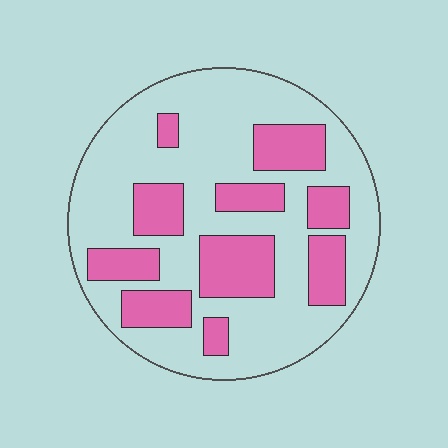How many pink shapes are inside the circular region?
10.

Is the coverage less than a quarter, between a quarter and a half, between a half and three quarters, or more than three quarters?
Between a quarter and a half.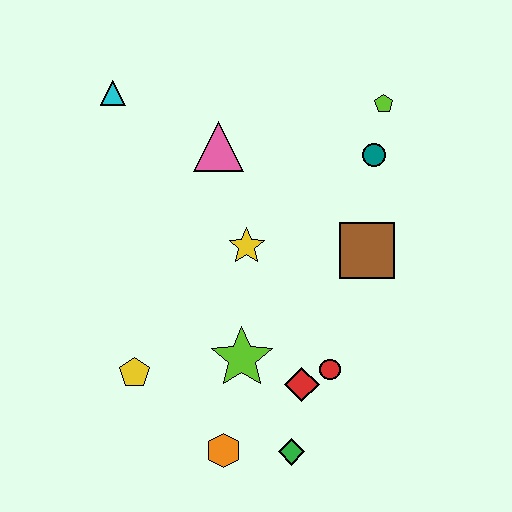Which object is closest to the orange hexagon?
The green diamond is closest to the orange hexagon.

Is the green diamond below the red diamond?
Yes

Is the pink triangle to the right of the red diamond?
No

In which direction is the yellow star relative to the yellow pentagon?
The yellow star is above the yellow pentagon.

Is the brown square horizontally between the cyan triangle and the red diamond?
No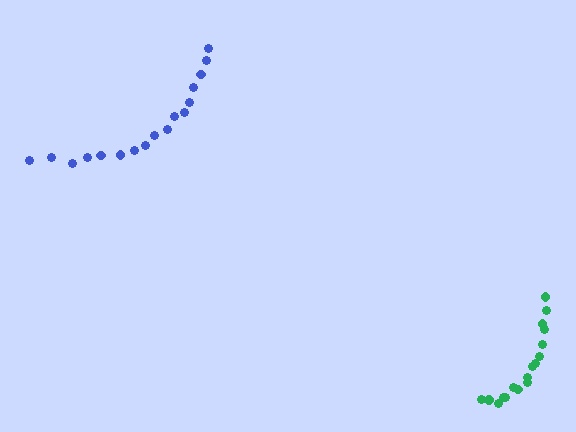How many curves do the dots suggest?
There are 2 distinct paths.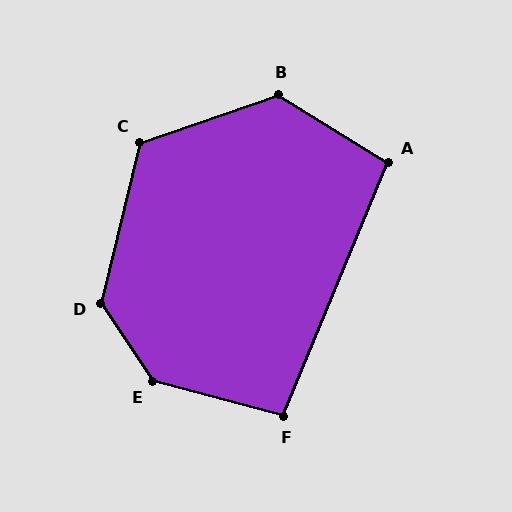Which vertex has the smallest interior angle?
F, at approximately 98 degrees.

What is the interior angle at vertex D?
Approximately 133 degrees (obtuse).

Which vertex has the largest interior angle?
E, at approximately 139 degrees.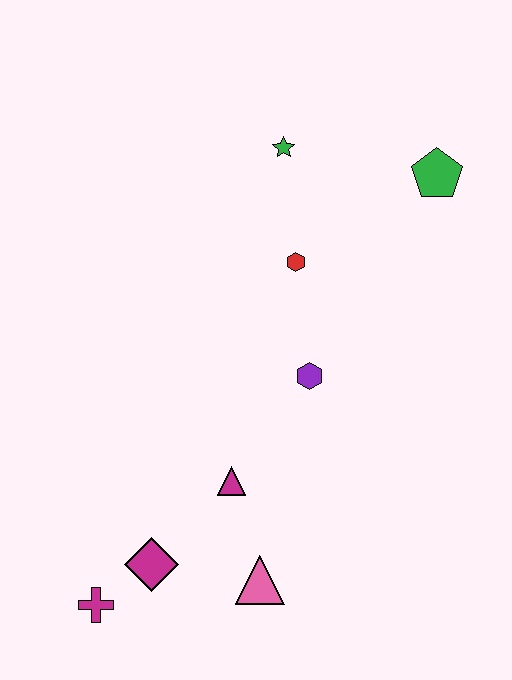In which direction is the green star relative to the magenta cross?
The green star is above the magenta cross.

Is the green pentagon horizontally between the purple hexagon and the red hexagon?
No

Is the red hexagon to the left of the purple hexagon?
Yes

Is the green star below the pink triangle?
No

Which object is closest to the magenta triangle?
The pink triangle is closest to the magenta triangle.